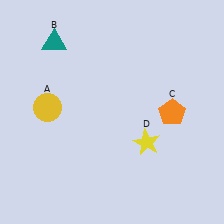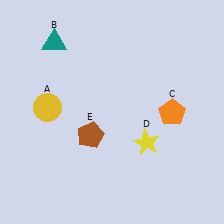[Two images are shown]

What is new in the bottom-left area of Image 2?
A brown pentagon (E) was added in the bottom-left area of Image 2.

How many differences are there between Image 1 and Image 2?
There is 1 difference between the two images.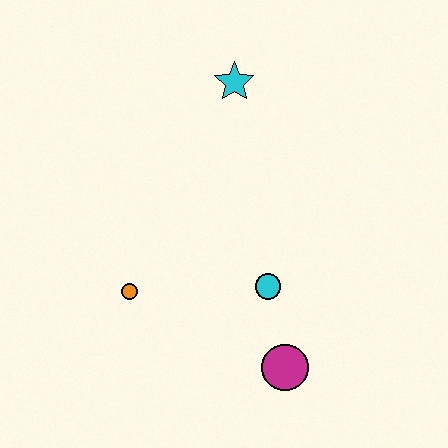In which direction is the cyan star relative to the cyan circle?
The cyan star is above the cyan circle.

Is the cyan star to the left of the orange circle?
No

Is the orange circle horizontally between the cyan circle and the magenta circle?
No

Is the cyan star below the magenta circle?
No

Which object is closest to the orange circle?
The cyan circle is closest to the orange circle.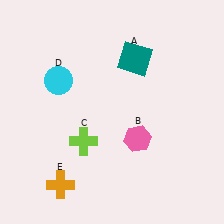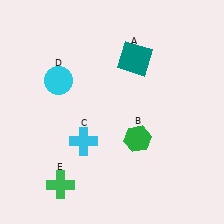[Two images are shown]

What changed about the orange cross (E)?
In Image 1, E is orange. In Image 2, it changed to green.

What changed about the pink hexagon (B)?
In Image 1, B is pink. In Image 2, it changed to green.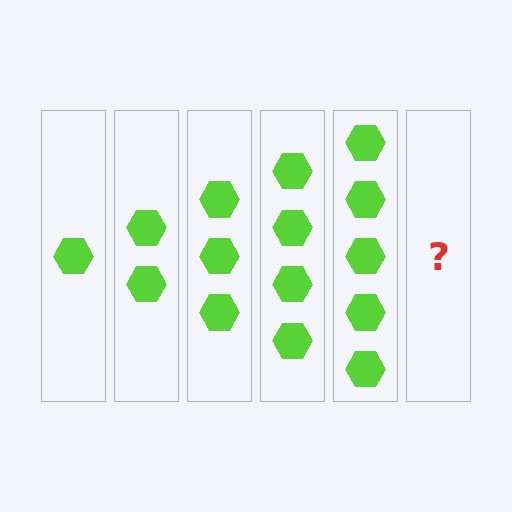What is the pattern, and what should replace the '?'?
The pattern is that each step adds one more hexagon. The '?' should be 6 hexagons.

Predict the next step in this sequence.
The next step is 6 hexagons.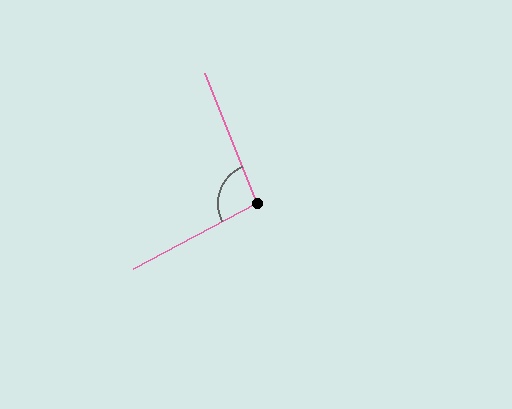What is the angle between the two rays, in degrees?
Approximately 96 degrees.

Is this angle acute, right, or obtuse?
It is obtuse.